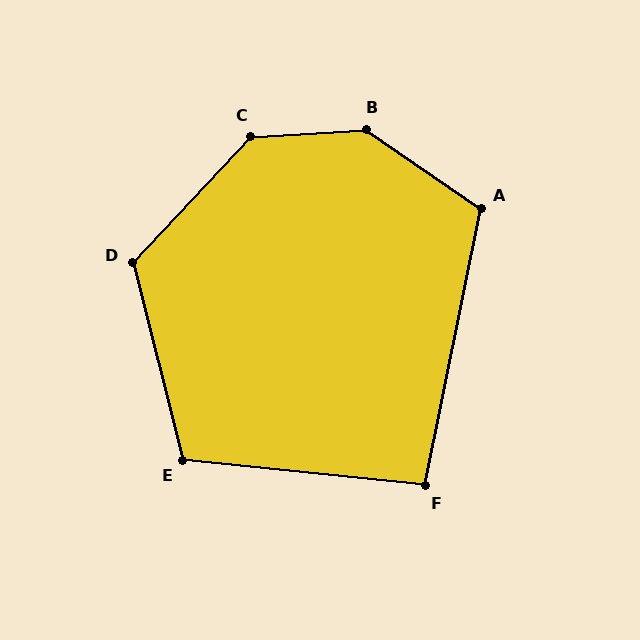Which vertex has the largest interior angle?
B, at approximately 142 degrees.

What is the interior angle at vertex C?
Approximately 137 degrees (obtuse).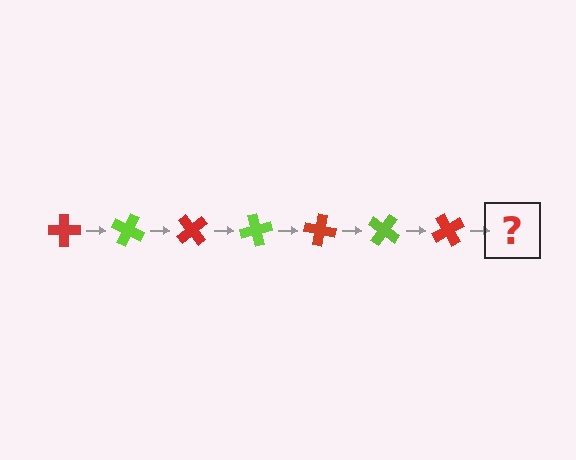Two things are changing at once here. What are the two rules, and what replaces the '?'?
The two rules are that it rotates 25 degrees each step and the color cycles through red and lime. The '?' should be a lime cross, rotated 175 degrees from the start.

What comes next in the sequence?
The next element should be a lime cross, rotated 175 degrees from the start.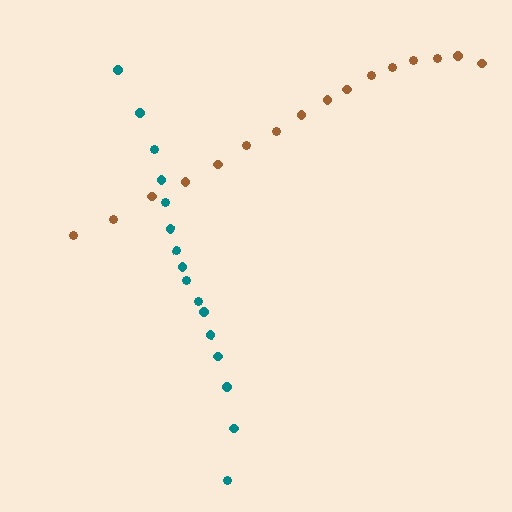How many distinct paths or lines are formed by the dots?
There are 2 distinct paths.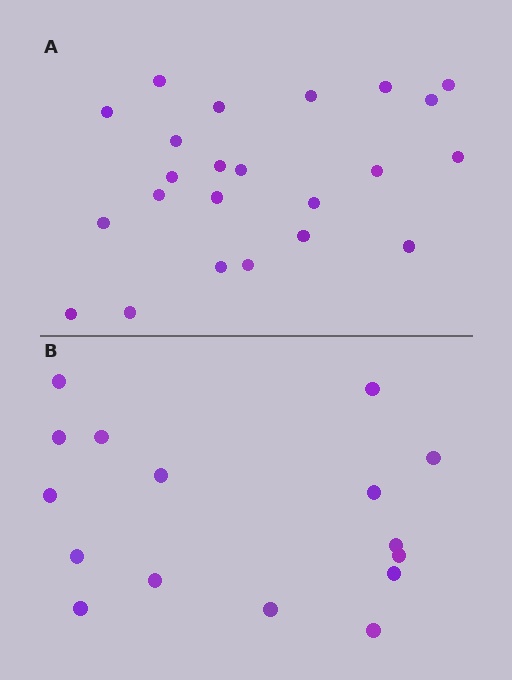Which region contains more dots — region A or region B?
Region A (the top region) has more dots.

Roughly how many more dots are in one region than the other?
Region A has roughly 8 or so more dots than region B.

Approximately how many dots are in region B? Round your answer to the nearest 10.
About 20 dots. (The exact count is 16, which rounds to 20.)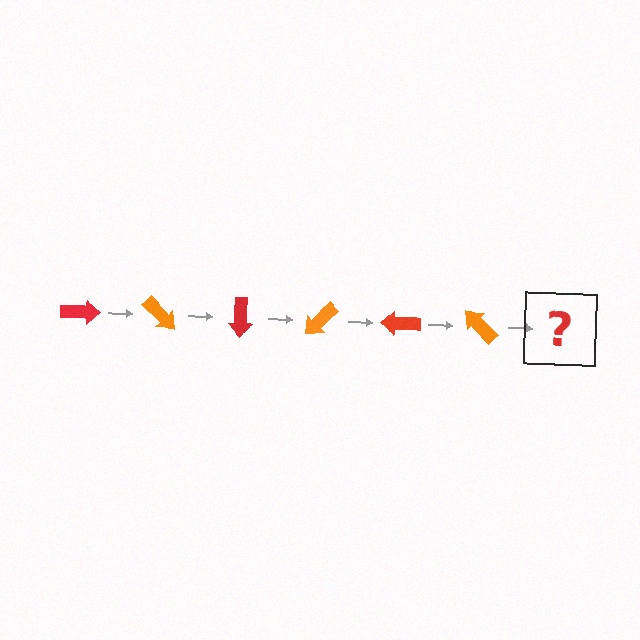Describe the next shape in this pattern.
It should be a red arrow, rotated 270 degrees from the start.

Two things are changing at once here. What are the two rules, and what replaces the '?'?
The two rules are that it rotates 45 degrees each step and the color cycles through red and orange. The '?' should be a red arrow, rotated 270 degrees from the start.